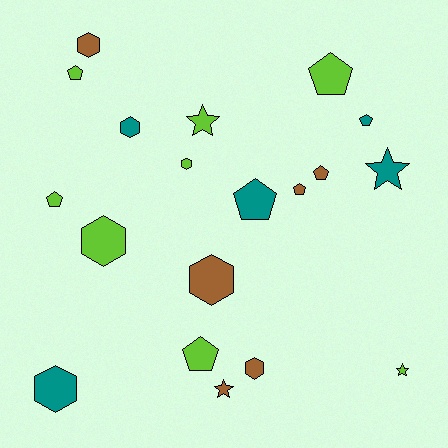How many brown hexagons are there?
There are 3 brown hexagons.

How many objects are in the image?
There are 19 objects.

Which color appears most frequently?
Lime, with 8 objects.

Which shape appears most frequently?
Pentagon, with 8 objects.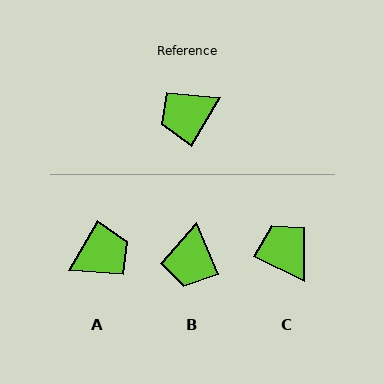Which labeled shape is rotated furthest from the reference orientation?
A, about 179 degrees away.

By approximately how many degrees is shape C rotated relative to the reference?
Approximately 85 degrees clockwise.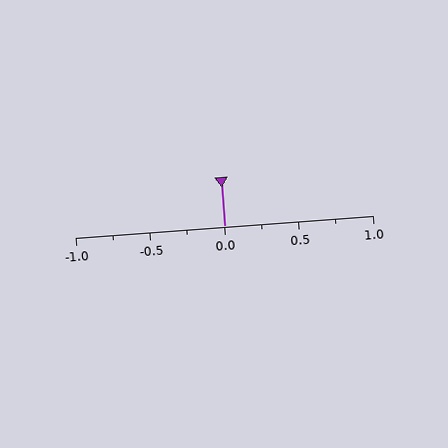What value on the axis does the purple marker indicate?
The marker indicates approximately 0.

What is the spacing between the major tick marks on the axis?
The major ticks are spaced 0.5 apart.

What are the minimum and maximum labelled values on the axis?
The axis runs from -1.0 to 1.0.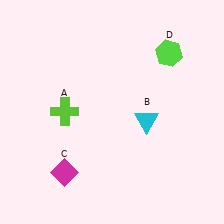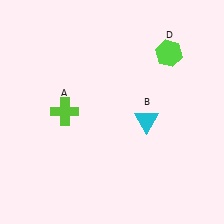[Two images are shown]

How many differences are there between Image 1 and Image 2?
There is 1 difference between the two images.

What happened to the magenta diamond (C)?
The magenta diamond (C) was removed in Image 2. It was in the bottom-left area of Image 1.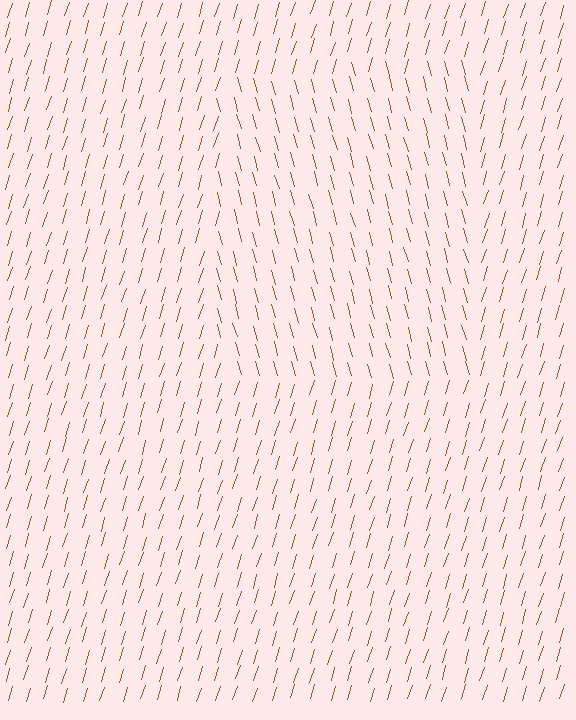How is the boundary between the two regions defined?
The boundary is defined purely by a change in line orientation (approximately 33 degrees difference). All lines are the same color and thickness.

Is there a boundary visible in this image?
Yes, there is a texture boundary formed by a change in line orientation.